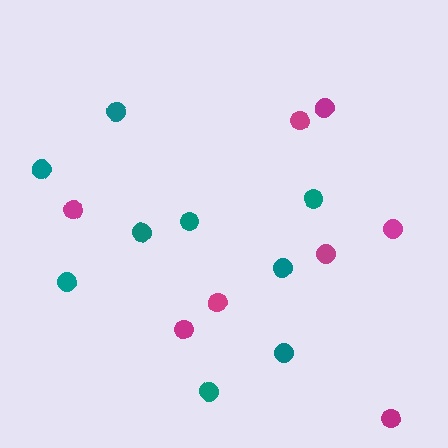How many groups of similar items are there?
There are 2 groups: one group of teal circles (9) and one group of magenta circles (8).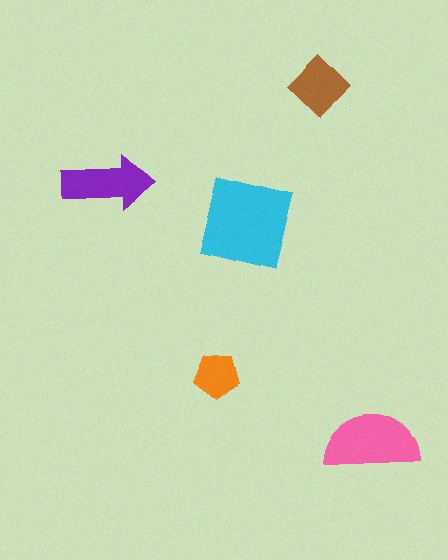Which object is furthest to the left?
The purple arrow is leftmost.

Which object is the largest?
The cyan square.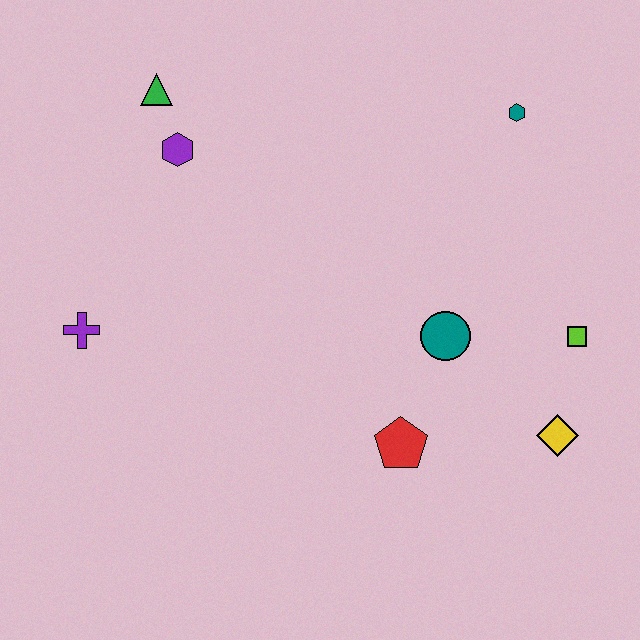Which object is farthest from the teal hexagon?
The purple cross is farthest from the teal hexagon.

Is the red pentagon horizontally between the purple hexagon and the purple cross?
No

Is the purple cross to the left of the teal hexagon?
Yes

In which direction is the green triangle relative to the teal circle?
The green triangle is to the left of the teal circle.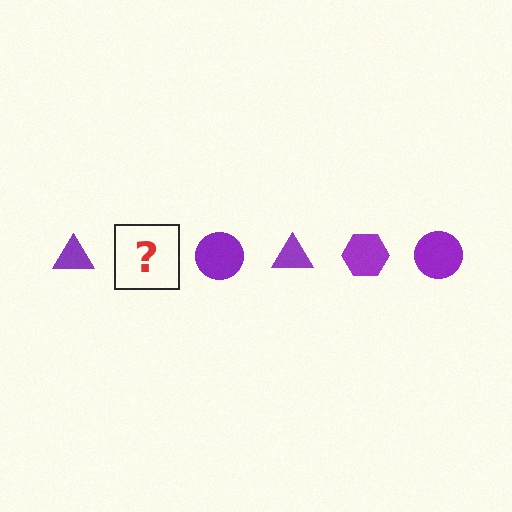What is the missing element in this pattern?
The missing element is a purple hexagon.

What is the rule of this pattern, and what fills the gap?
The rule is that the pattern cycles through triangle, hexagon, circle shapes in purple. The gap should be filled with a purple hexagon.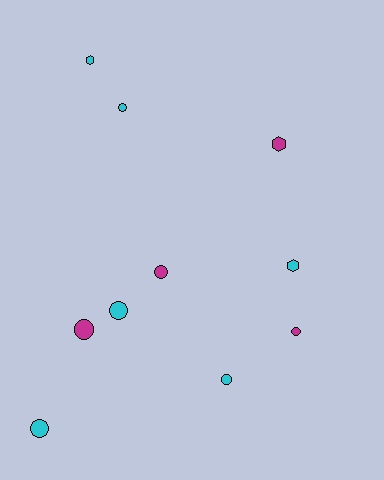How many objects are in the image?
There are 10 objects.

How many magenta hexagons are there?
There is 1 magenta hexagon.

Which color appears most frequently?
Cyan, with 6 objects.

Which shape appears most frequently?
Circle, with 7 objects.